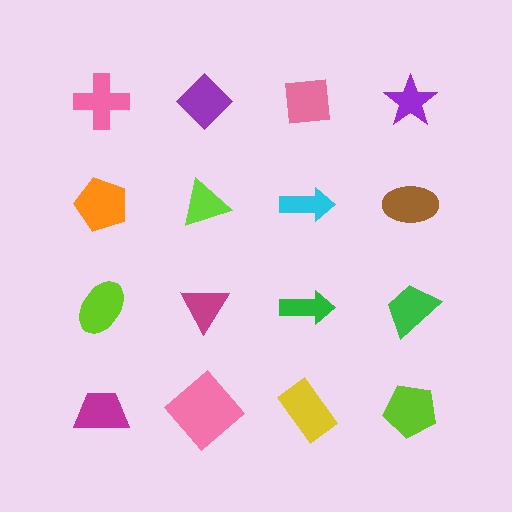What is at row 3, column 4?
A green trapezoid.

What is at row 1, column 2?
A purple diamond.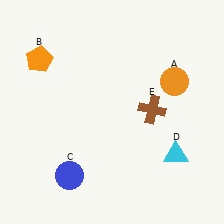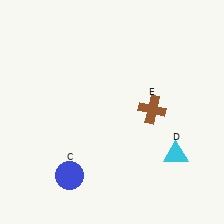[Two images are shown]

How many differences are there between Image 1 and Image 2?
There are 2 differences between the two images.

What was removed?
The orange circle (A), the orange pentagon (B) were removed in Image 2.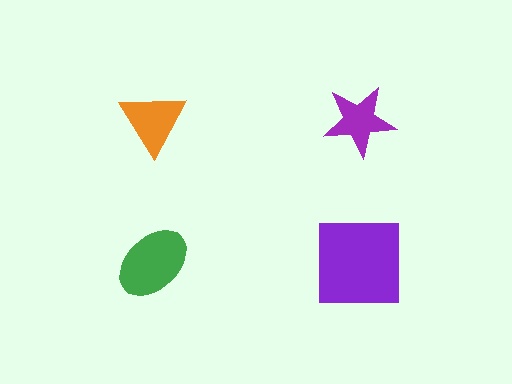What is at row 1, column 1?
An orange triangle.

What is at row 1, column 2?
A purple star.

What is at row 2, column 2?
A purple square.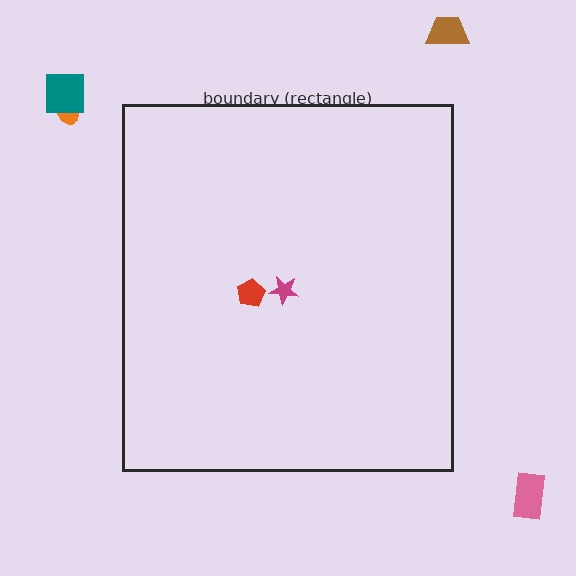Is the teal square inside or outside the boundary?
Outside.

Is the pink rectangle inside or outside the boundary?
Outside.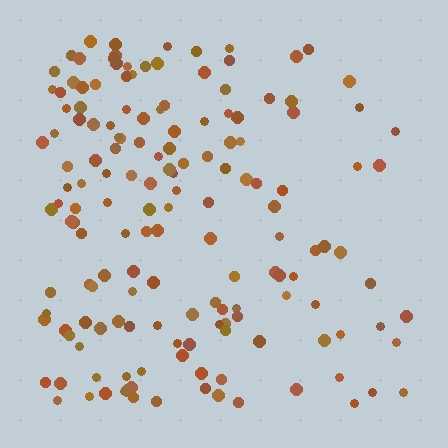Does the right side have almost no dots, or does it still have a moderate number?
Still a moderate number, just noticeably fewer than the left.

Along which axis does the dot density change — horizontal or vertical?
Horizontal.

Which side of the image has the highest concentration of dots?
The left.